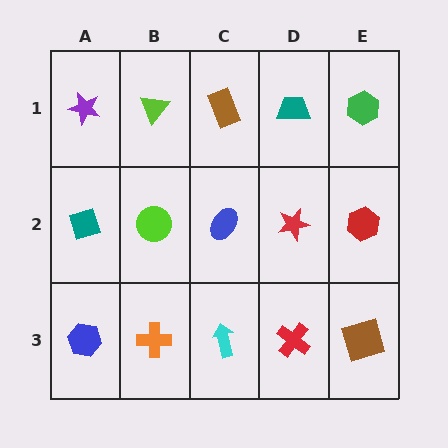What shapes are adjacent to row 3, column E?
A red hexagon (row 2, column E), a red cross (row 3, column D).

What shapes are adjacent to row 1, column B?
A lime circle (row 2, column B), a purple star (row 1, column A), a brown rectangle (row 1, column C).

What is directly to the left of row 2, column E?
A red star.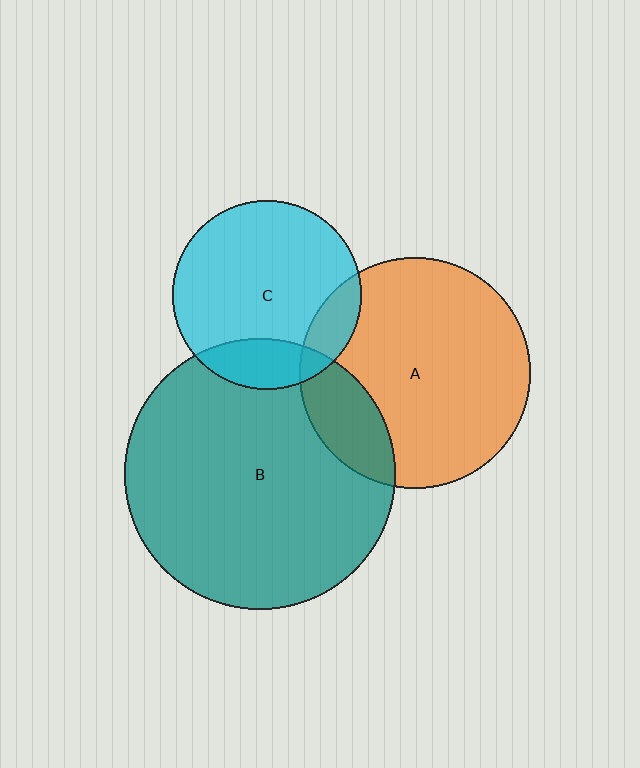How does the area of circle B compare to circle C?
Approximately 2.1 times.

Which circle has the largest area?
Circle B (teal).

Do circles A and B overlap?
Yes.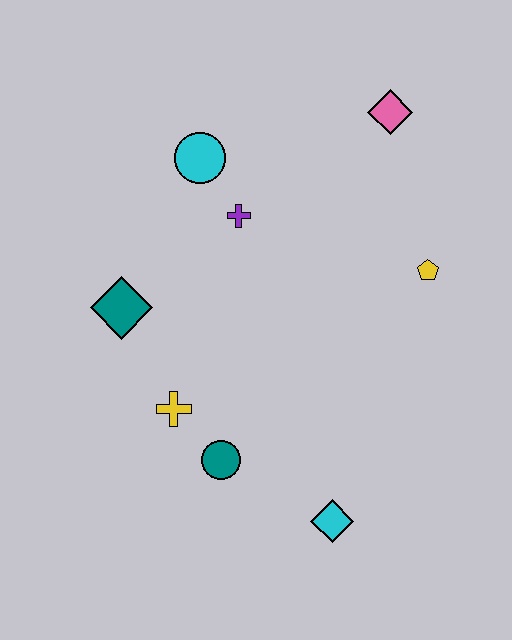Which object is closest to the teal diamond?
The yellow cross is closest to the teal diamond.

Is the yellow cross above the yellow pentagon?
No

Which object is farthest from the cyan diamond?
The pink diamond is farthest from the cyan diamond.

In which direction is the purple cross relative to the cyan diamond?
The purple cross is above the cyan diamond.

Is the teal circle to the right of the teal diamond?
Yes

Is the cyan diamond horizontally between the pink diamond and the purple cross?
Yes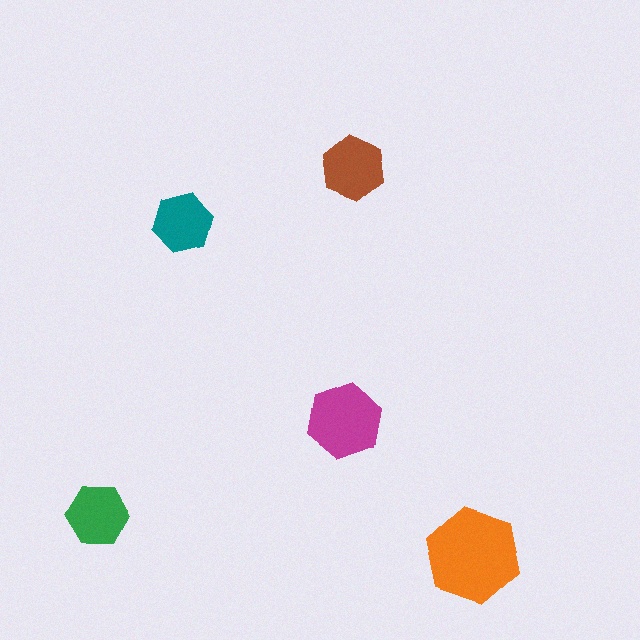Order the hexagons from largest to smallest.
the orange one, the magenta one, the brown one, the green one, the teal one.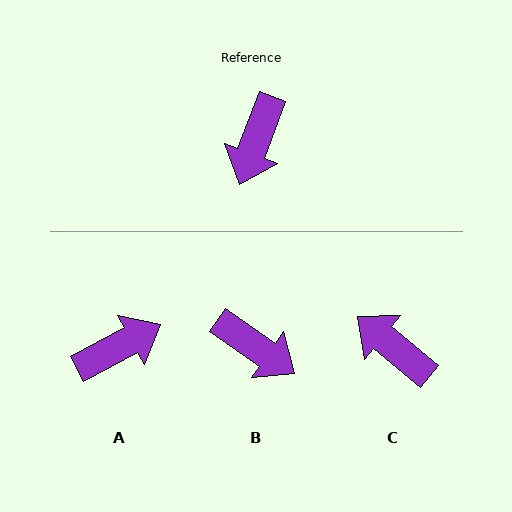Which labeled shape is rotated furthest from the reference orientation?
A, about 139 degrees away.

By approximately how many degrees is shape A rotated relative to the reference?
Approximately 139 degrees counter-clockwise.